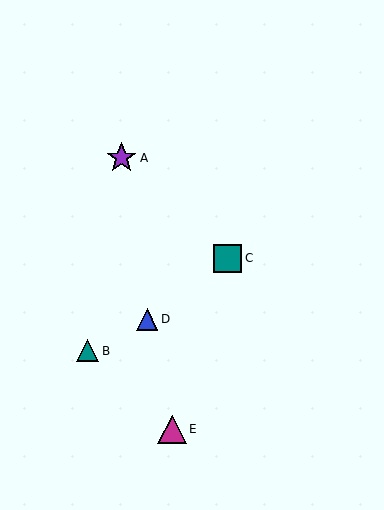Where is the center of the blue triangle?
The center of the blue triangle is at (147, 319).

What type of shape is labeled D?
Shape D is a blue triangle.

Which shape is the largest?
The purple star (labeled A) is the largest.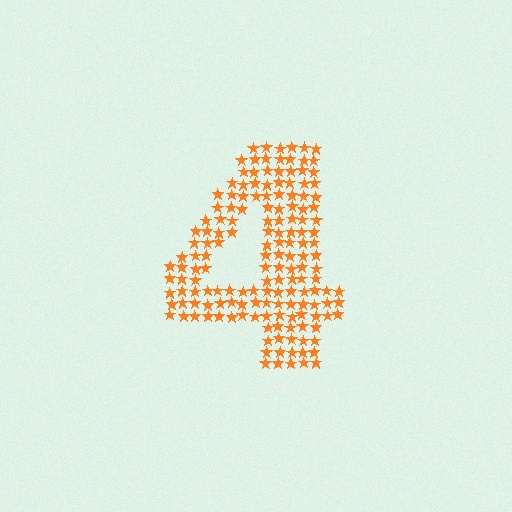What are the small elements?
The small elements are stars.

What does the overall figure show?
The overall figure shows the digit 4.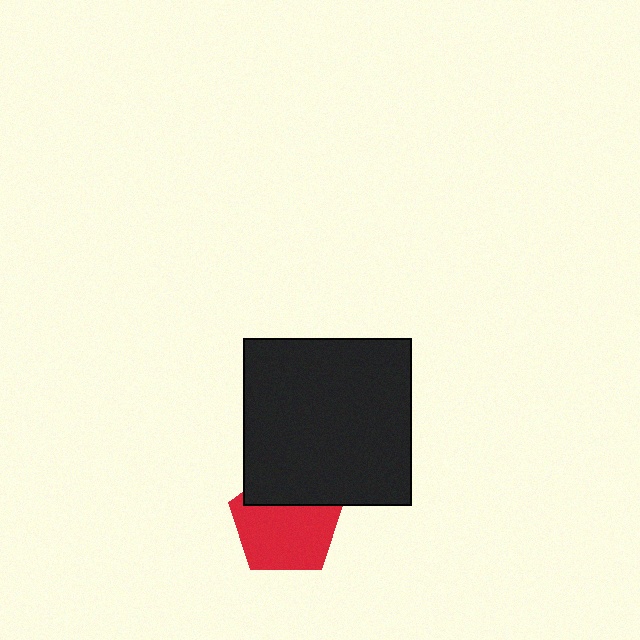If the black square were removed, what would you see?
You would see the complete red pentagon.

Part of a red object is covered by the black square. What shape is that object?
It is a pentagon.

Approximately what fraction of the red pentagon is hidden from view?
Roughly 31% of the red pentagon is hidden behind the black square.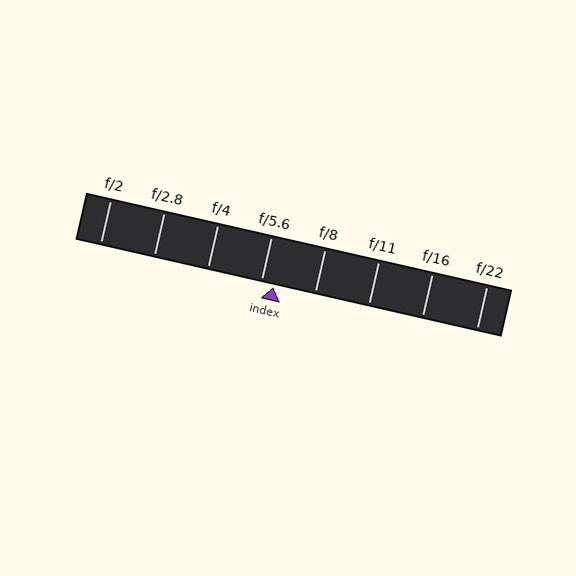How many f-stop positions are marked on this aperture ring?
There are 8 f-stop positions marked.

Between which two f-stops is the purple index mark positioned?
The index mark is between f/5.6 and f/8.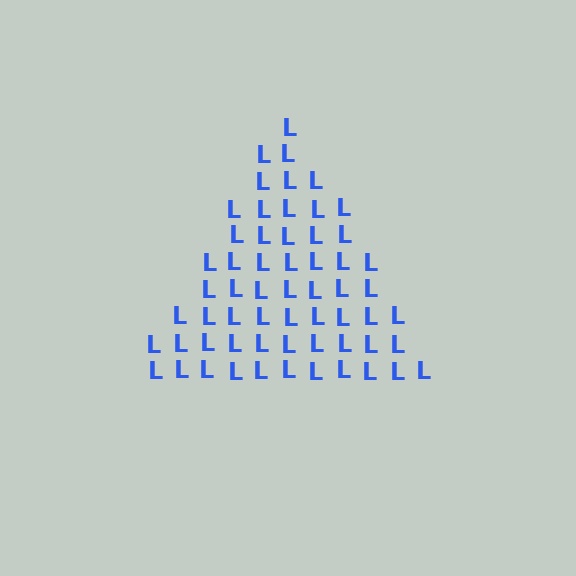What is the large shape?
The large shape is a triangle.